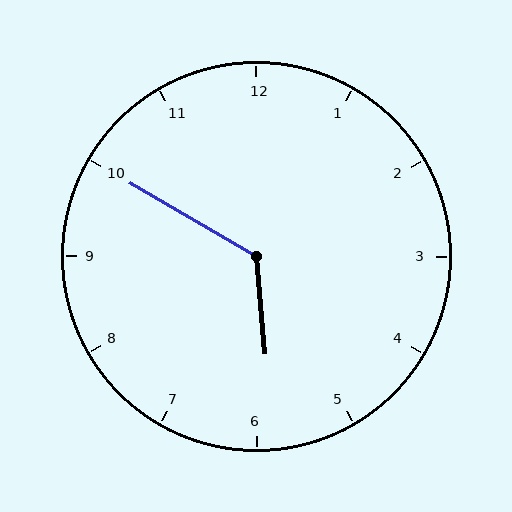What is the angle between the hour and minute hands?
Approximately 125 degrees.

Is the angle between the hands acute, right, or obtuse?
It is obtuse.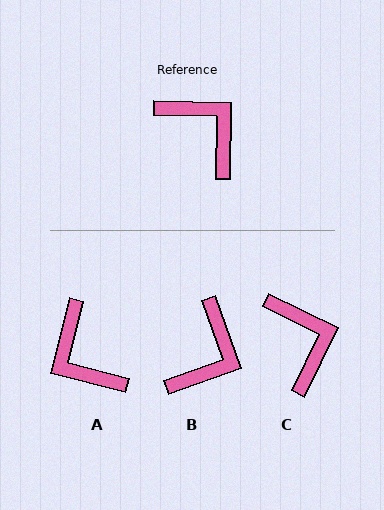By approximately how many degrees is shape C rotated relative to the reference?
Approximately 25 degrees clockwise.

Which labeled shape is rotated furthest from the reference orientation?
A, about 167 degrees away.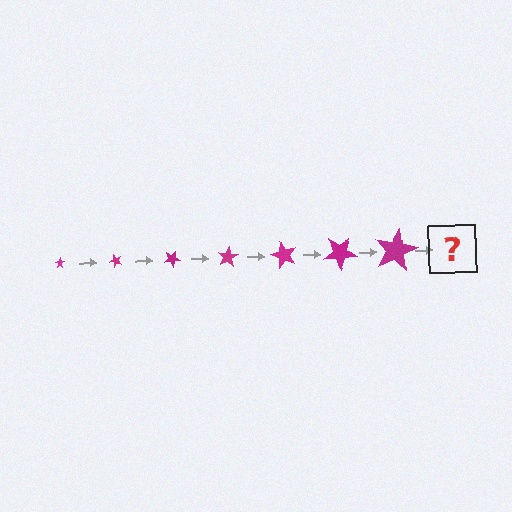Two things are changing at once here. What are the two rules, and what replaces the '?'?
The two rules are that the star grows larger each step and it rotates 50 degrees each step. The '?' should be a star, larger than the previous one and rotated 350 degrees from the start.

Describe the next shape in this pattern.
It should be a star, larger than the previous one and rotated 350 degrees from the start.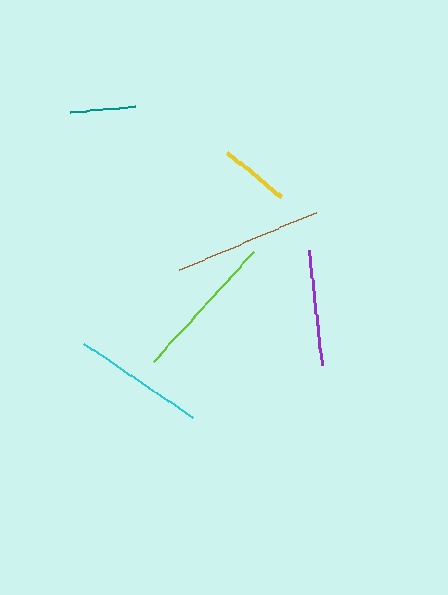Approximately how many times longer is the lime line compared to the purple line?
The lime line is approximately 1.3 times the length of the purple line.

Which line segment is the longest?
The lime line is the longest at approximately 149 pixels.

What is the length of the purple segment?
The purple segment is approximately 117 pixels long.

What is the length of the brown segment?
The brown segment is approximately 149 pixels long.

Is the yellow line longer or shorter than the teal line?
The yellow line is longer than the teal line.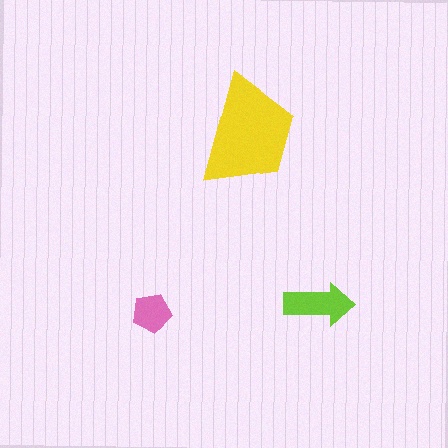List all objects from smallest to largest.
The pink pentagon, the lime arrow, the yellow trapezoid.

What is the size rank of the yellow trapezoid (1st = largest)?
1st.